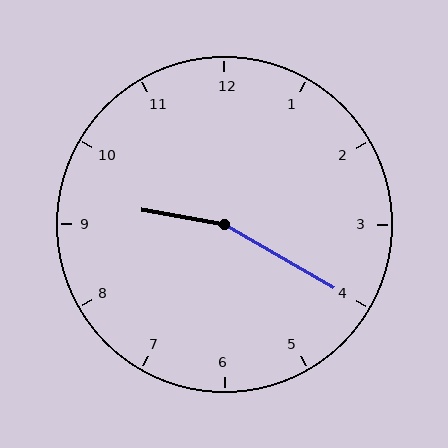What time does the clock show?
9:20.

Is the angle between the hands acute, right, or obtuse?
It is obtuse.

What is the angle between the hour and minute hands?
Approximately 160 degrees.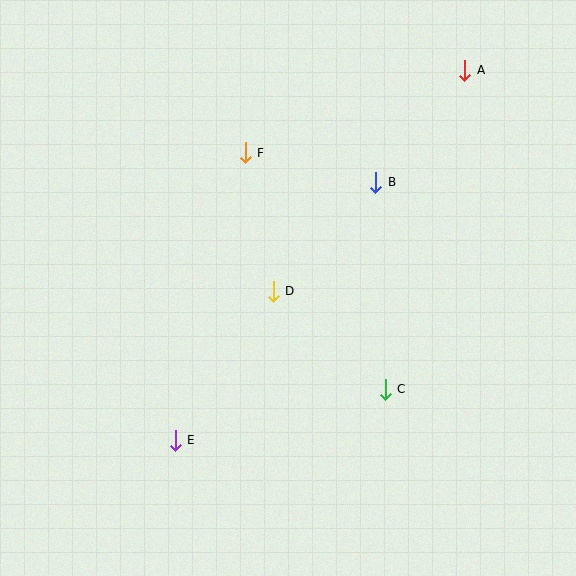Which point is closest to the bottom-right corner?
Point C is closest to the bottom-right corner.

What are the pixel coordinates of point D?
Point D is at (273, 291).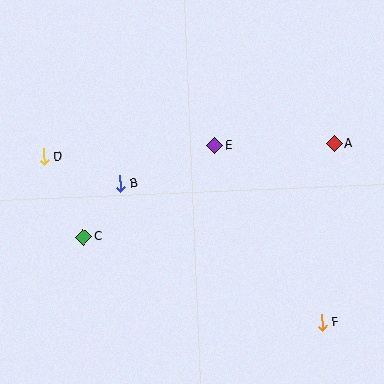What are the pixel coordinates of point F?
Point F is at (322, 323).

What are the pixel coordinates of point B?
Point B is at (120, 184).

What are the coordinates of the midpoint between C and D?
The midpoint between C and D is at (64, 197).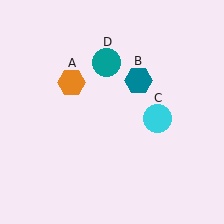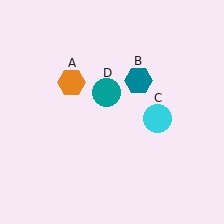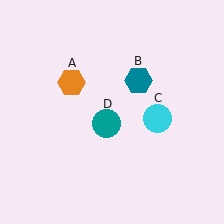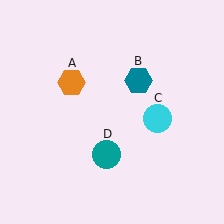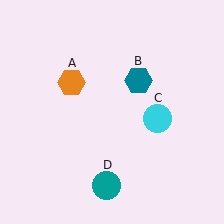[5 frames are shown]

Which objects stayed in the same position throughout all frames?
Orange hexagon (object A) and teal hexagon (object B) and cyan circle (object C) remained stationary.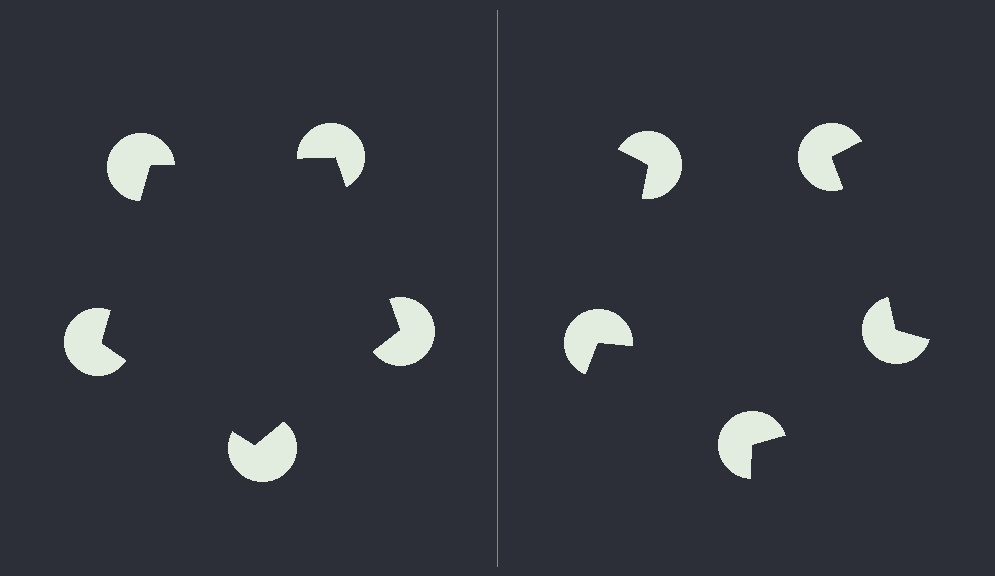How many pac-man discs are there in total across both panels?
10 — 5 on each side.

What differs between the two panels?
The pac-man discs are positioned identically on both sides; only the wedge orientations differ. On the left they align to a pentagon; on the right they are misaligned.